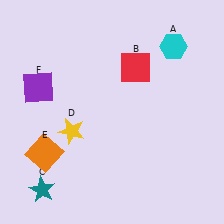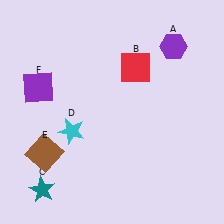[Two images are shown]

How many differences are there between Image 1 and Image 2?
There are 3 differences between the two images.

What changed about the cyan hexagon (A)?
In Image 1, A is cyan. In Image 2, it changed to purple.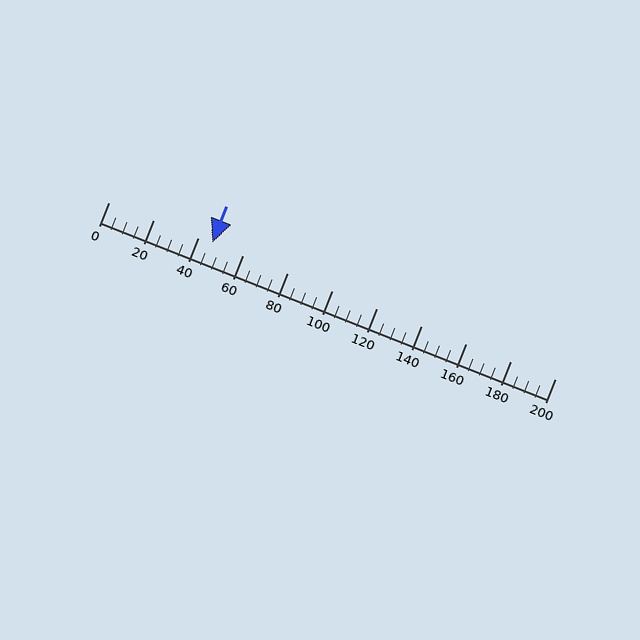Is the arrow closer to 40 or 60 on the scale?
The arrow is closer to 40.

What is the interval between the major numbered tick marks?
The major tick marks are spaced 20 units apart.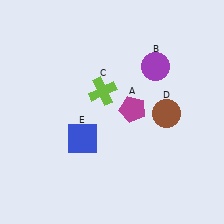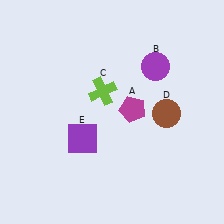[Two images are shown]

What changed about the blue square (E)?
In Image 1, E is blue. In Image 2, it changed to purple.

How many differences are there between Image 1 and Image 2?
There is 1 difference between the two images.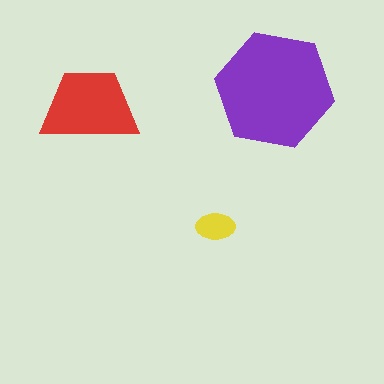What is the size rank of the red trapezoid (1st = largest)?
2nd.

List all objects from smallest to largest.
The yellow ellipse, the red trapezoid, the purple hexagon.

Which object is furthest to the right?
The purple hexagon is rightmost.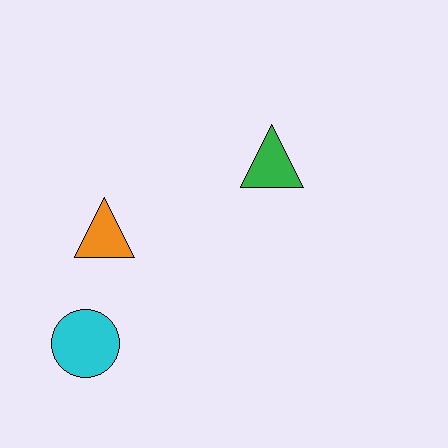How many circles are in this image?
There is 1 circle.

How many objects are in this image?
There are 3 objects.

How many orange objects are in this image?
There is 1 orange object.